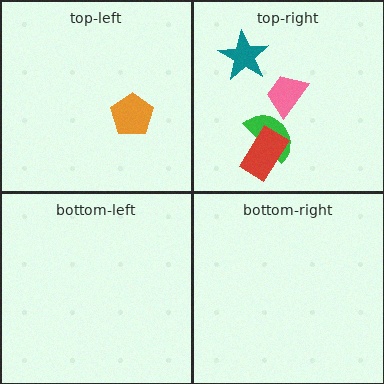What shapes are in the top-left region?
The orange pentagon.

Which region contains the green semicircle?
The top-right region.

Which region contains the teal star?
The top-right region.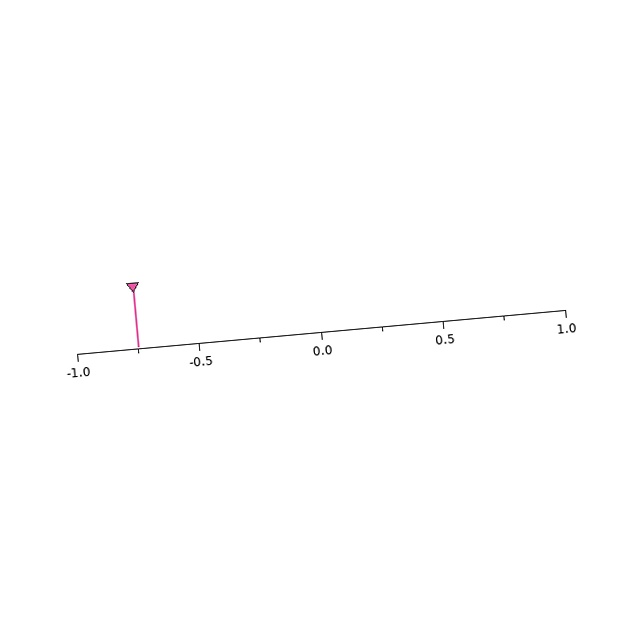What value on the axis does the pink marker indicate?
The marker indicates approximately -0.75.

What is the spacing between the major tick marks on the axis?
The major ticks are spaced 0.5 apart.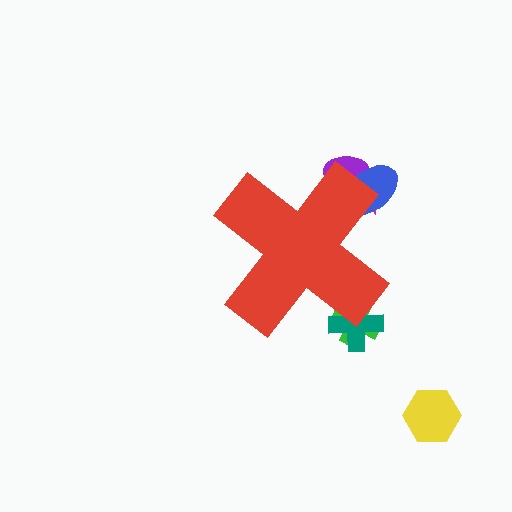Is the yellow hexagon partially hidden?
No, the yellow hexagon is fully visible.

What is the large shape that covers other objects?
A red cross.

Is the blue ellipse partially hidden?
Yes, the blue ellipse is partially hidden behind the red cross.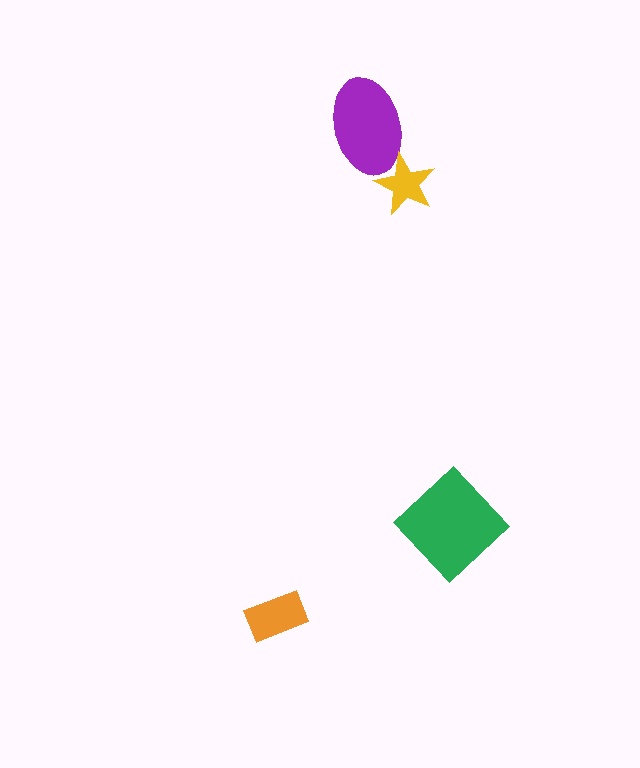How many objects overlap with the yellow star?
1 object overlaps with the yellow star.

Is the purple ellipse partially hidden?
Yes, it is partially covered by another shape.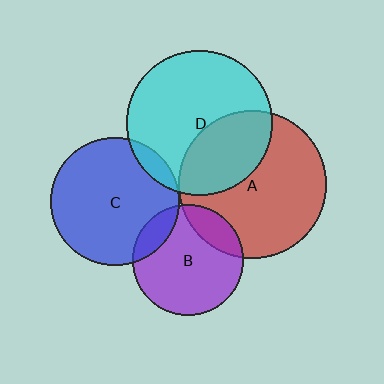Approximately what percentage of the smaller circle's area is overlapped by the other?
Approximately 15%.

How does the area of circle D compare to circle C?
Approximately 1.3 times.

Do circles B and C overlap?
Yes.